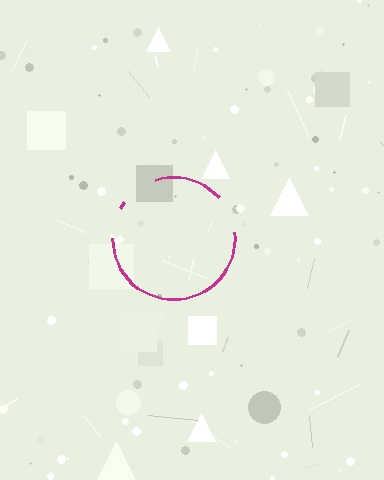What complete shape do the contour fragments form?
The contour fragments form a circle.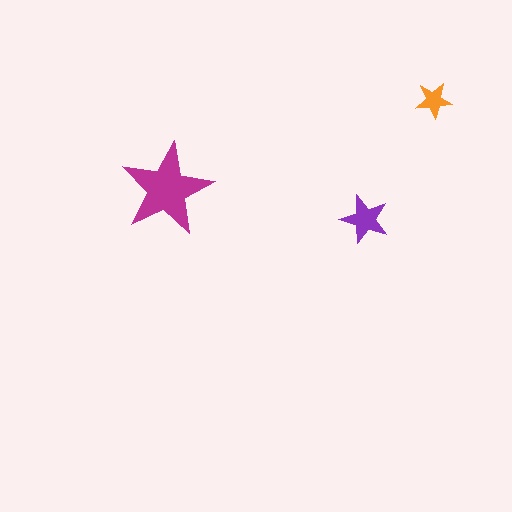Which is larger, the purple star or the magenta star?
The magenta one.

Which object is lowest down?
The purple star is bottommost.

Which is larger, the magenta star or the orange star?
The magenta one.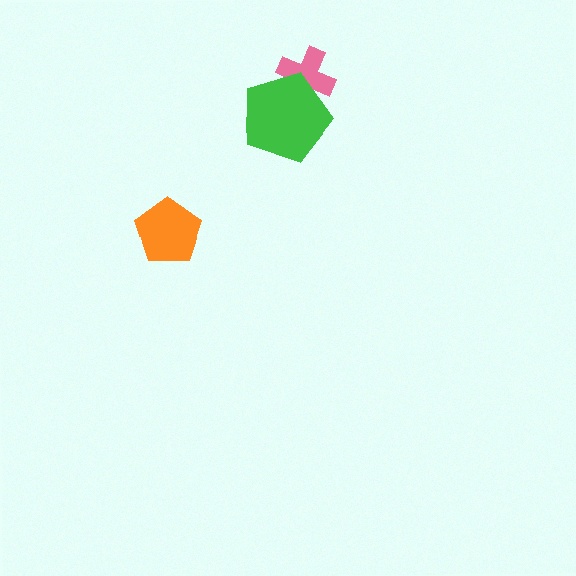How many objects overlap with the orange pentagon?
0 objects overlap with the orange pentagon.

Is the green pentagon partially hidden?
No, no other shape covers it.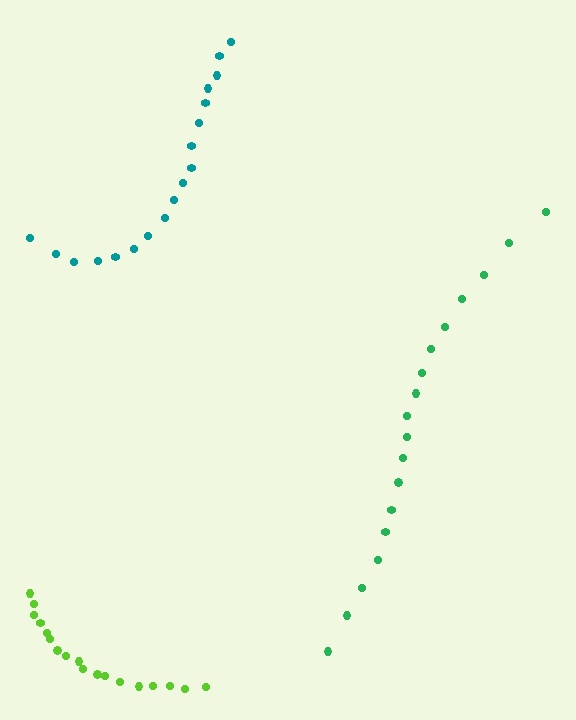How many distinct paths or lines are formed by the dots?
There are 3 distinct paths.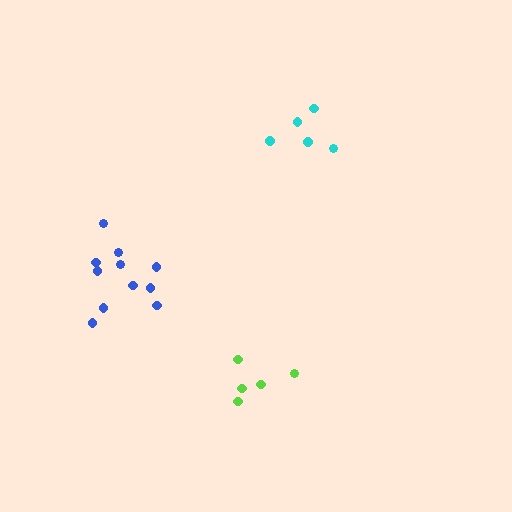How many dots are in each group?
Group 1: 5 dots, Group 2: 11 dots, Group 3: 5 dots (21 total).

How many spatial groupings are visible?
There are 3 spatial groupings.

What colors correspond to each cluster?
The clusters are colored: cyan, blue, lime.